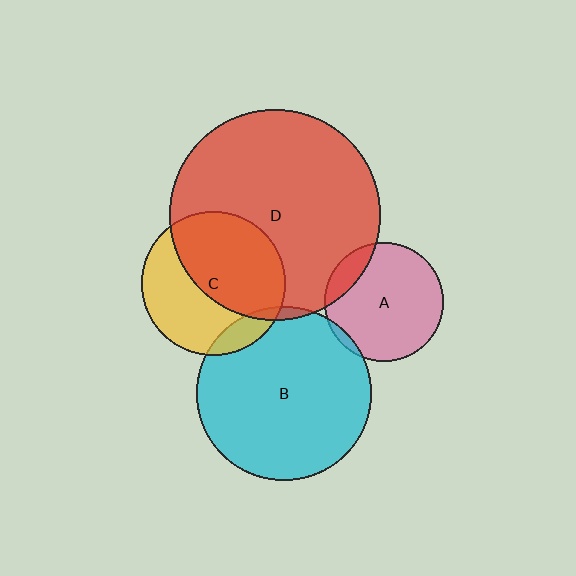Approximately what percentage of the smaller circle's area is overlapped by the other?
Approximately 10%.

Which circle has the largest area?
Circle D (red).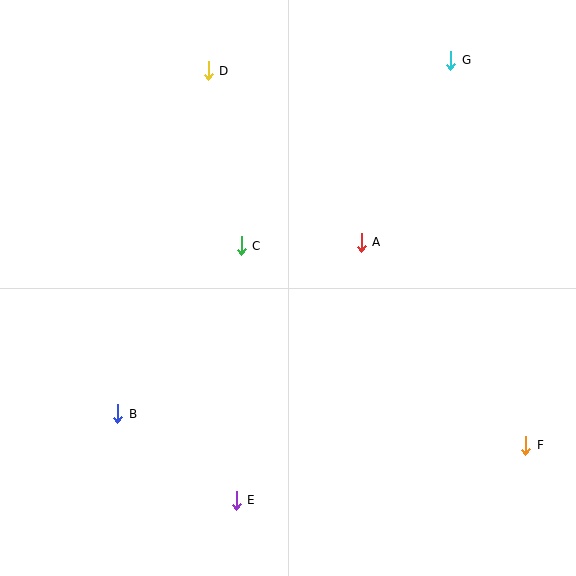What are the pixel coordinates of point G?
Point G is at (451, 60).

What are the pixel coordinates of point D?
Point D is at (208, 71).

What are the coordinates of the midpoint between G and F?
The midpoint between G and F is at (488, 253).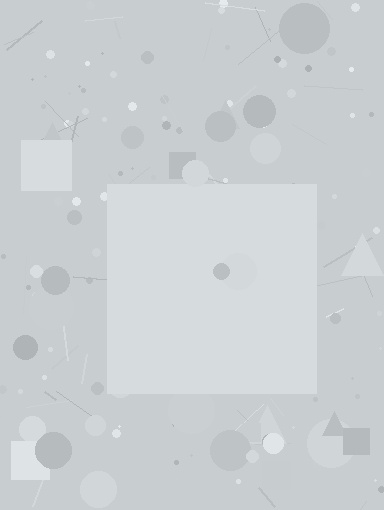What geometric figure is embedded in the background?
A square is embedded in the background.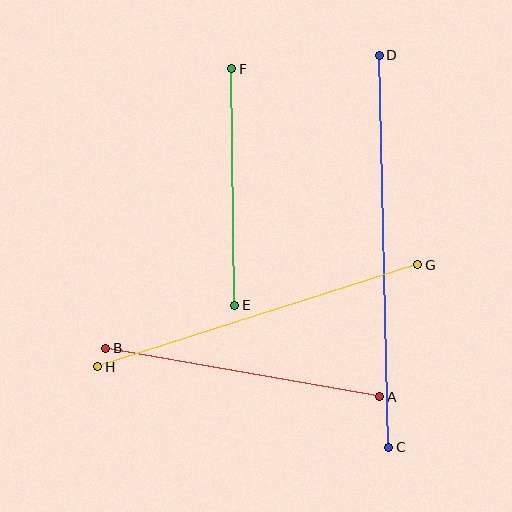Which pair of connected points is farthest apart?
Points C and D are farthest apart.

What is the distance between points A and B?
The distance is approximately 278 pixels.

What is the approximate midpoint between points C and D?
The midpoint is at approximately (384, 251) pixels.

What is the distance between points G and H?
The distance is approximately 336 pixels.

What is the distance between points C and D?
The distance is approximately 392 pixels.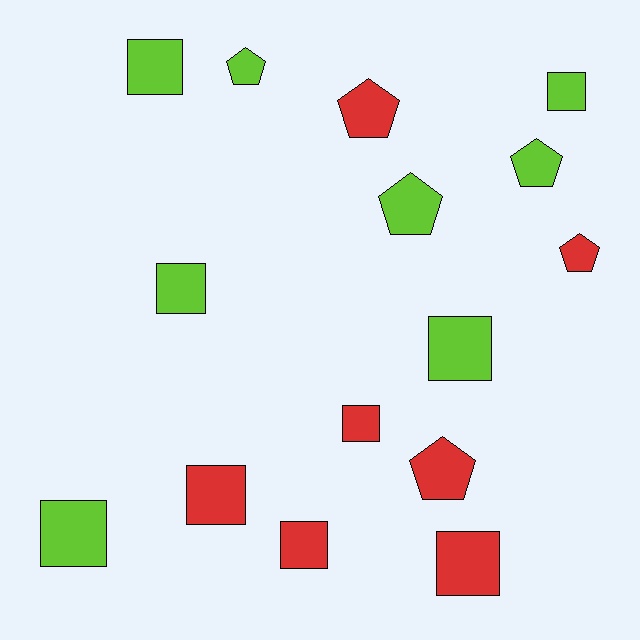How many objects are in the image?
There are 15 objects.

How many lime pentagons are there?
There are 3 lime pentagons.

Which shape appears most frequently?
Square, with 9 objects.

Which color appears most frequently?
Lime, with 8 objects.